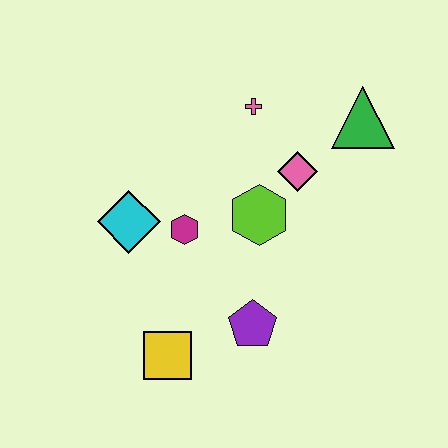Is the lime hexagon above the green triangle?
No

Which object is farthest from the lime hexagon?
The yellow square is farthest from the lime hexagon.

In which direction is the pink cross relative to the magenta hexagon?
The pink cross is above the magenta hexagon.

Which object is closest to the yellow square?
The purple pentagon is closest to the yellow square.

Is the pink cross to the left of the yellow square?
No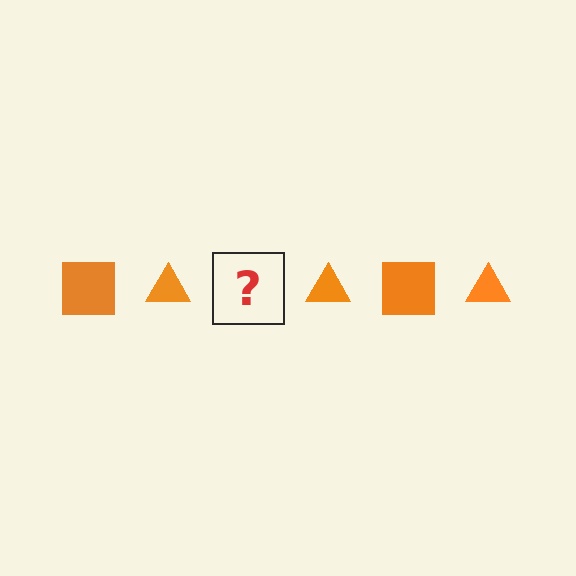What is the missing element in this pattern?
The missing element is an orange square.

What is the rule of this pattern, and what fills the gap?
The rule is that the pattern cycles through square, triangle shapes in orange. The gap should be filled with an orange square.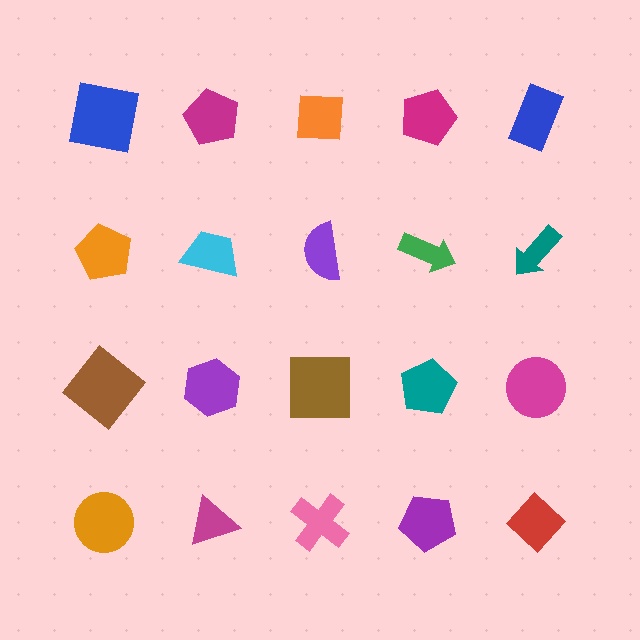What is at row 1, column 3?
An orange square.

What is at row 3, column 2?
A purple hexagon.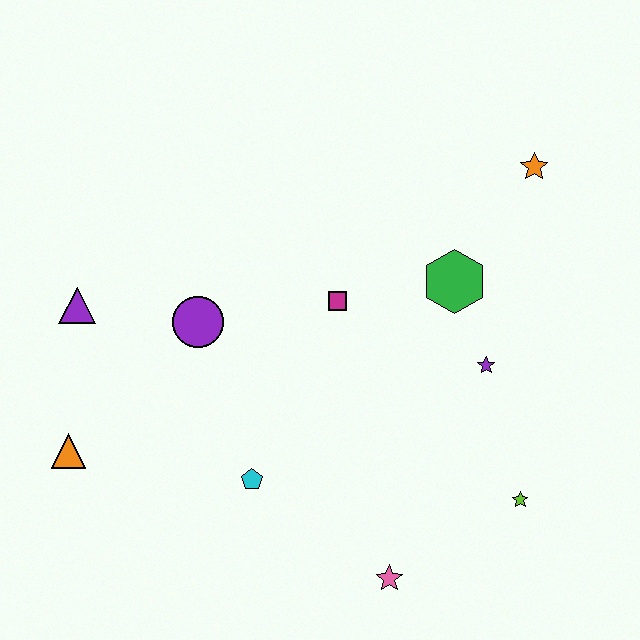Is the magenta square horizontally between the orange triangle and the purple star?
Yes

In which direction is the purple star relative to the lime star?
The purple star is above the lime star.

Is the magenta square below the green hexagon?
Yes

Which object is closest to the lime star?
The purple star is closest to the lime star.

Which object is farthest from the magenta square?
The orange triangle is farthest from the magenta square.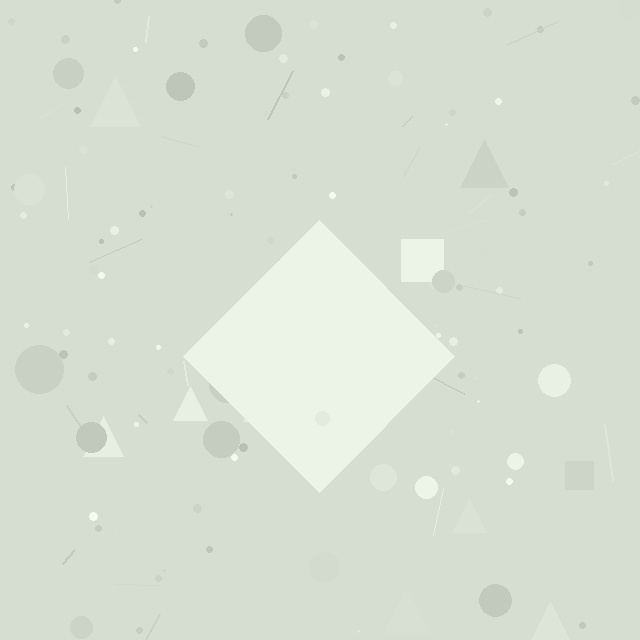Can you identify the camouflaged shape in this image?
The camouflaged shape is a diamond.